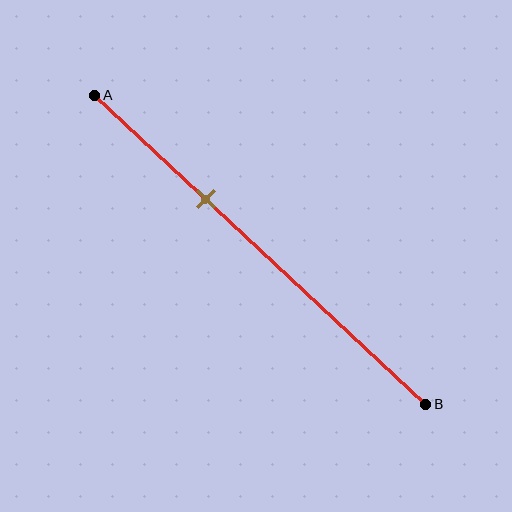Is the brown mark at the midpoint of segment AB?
No, the mark is at about 35% from A, not at the 50% midpoint.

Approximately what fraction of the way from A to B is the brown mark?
The brown mark is approximately 35% of the way from A to B.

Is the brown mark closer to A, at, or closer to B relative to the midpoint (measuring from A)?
The brown mark is closer to point A than the midpoint of segment AB.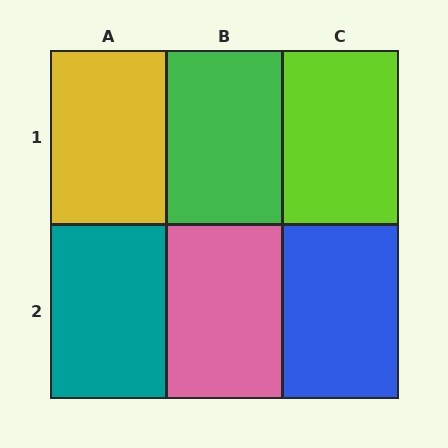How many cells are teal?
1 cell is teal.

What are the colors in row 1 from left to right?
Yellow, green, lime.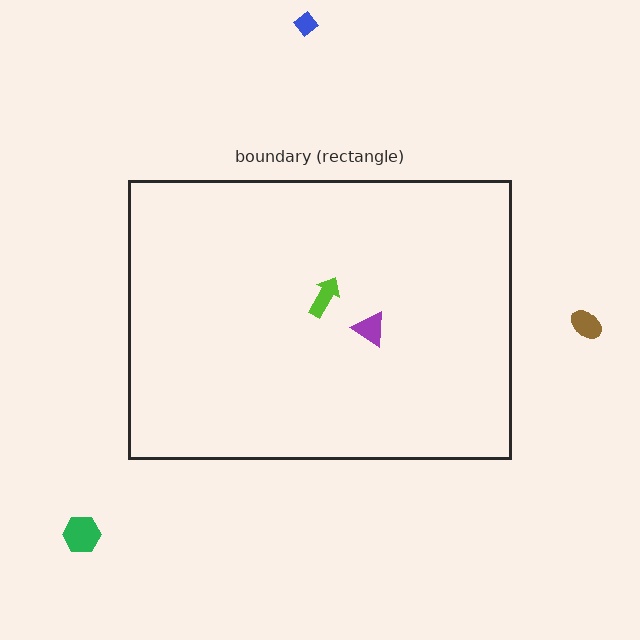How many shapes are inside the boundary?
2 inside, 3 outside.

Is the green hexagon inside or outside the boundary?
Outside.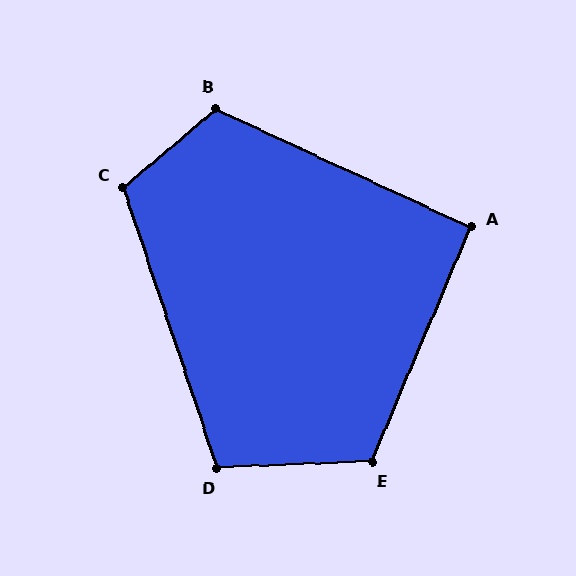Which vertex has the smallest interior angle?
A, at approximately 92 degrees.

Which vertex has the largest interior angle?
E, at approximately 115 degrees.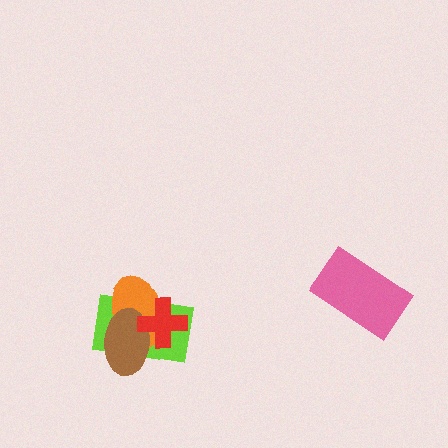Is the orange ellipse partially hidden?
Yes, it is partially covered by another shape.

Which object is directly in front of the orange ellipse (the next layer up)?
The brown ellipse is directly in front of the orange ellipse.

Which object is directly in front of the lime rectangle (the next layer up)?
The orange ellipse is directly in front of the lime rectangle.